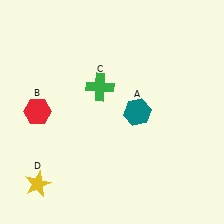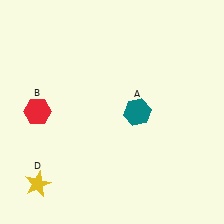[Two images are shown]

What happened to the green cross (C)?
The green cross (C) was removed in Image 2. It was in the top-left area of Image 1.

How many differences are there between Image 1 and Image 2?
There is 1 difference between the two images.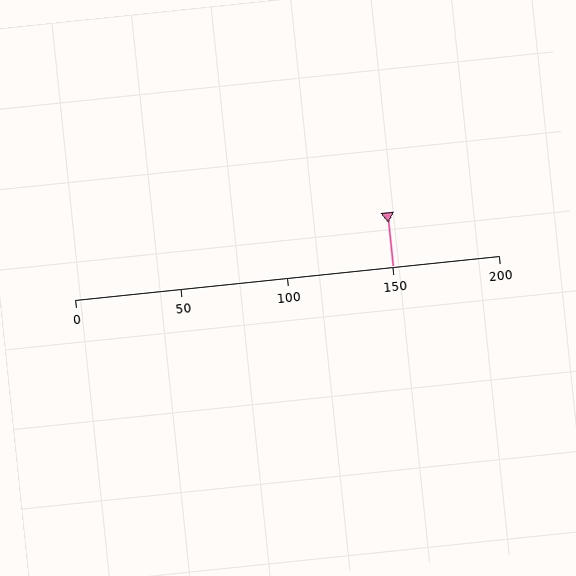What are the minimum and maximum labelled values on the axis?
The axis runs from 0 to 200.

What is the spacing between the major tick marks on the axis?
The major ticks are spaced 50 apart.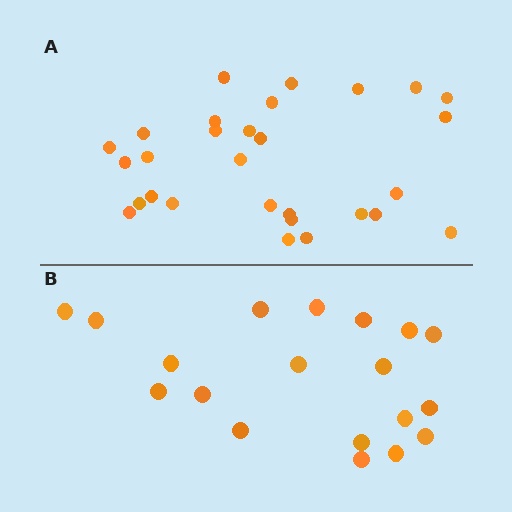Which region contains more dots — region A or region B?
Region A (the top region) has more dots.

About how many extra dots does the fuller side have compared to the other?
Region A has roughly 10 or so more dots than region B.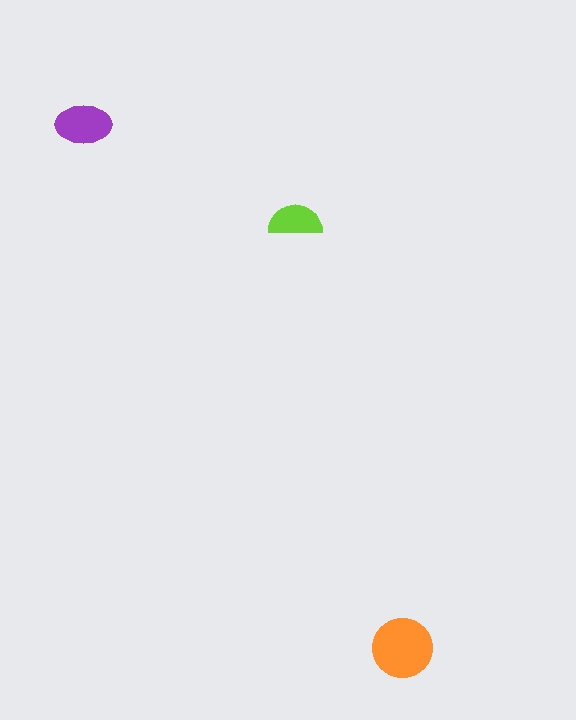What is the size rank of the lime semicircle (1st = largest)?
3rd.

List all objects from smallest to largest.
The lime semicircle, the purple ellipse, the orange circle.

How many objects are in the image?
There are 3 objects in the image.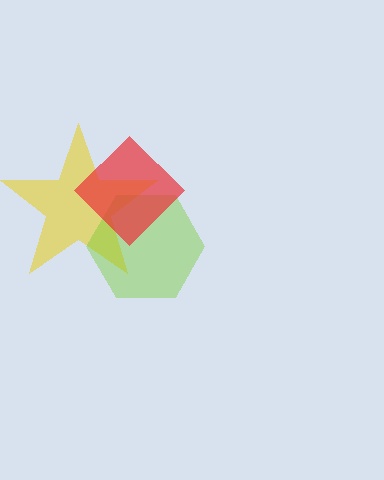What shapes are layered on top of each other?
The layered shapes are: a yellow star, a lime hexagon, a red diamond.